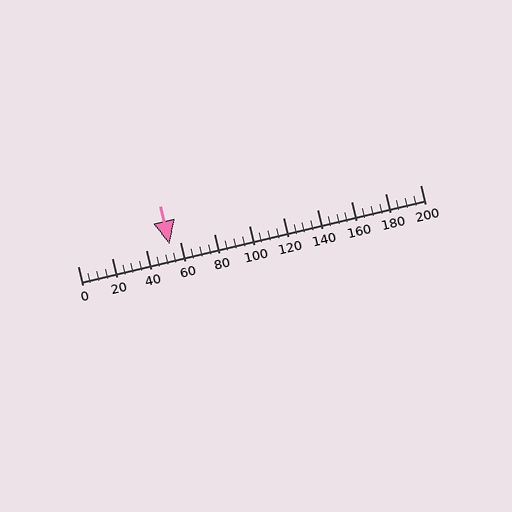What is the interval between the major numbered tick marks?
The major tick marks are spaced 20 units apart.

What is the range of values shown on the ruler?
The ruler shows values from 0 to 200.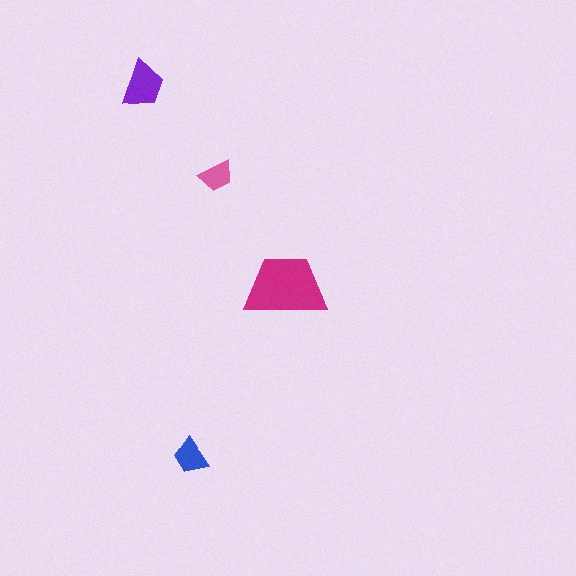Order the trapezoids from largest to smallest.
the magenta one, the purple one, the blue one, the pink one.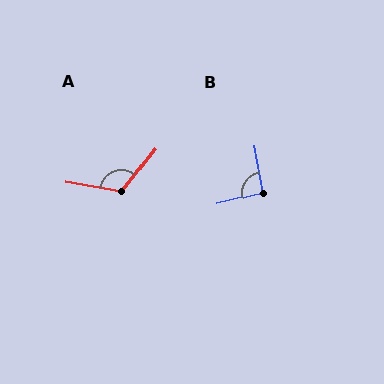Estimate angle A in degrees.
Approximately 118 degrees.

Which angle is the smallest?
B, at approximately 94 degrees.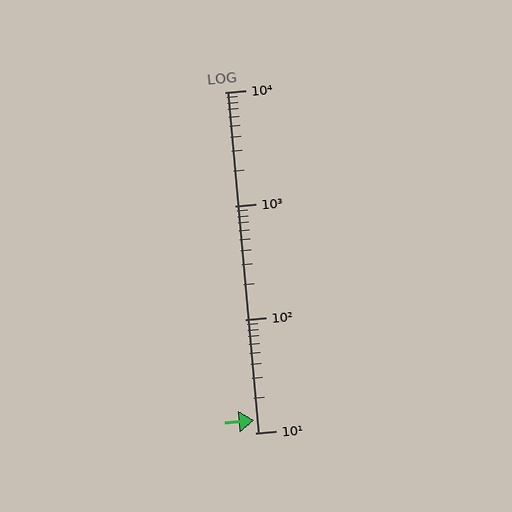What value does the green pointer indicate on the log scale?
The pointer indicates approximately 13.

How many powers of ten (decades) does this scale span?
The scale spans 3 decades, from 10 to 10000.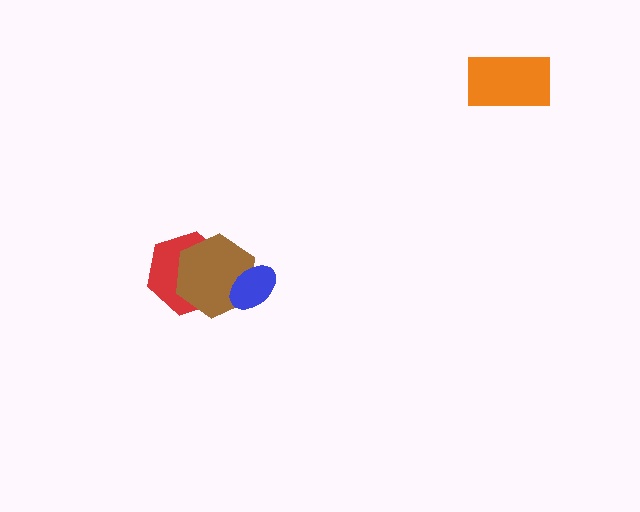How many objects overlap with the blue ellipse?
1 object overlaps with the blue ellipse.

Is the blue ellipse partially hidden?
No, no other shape covers it.